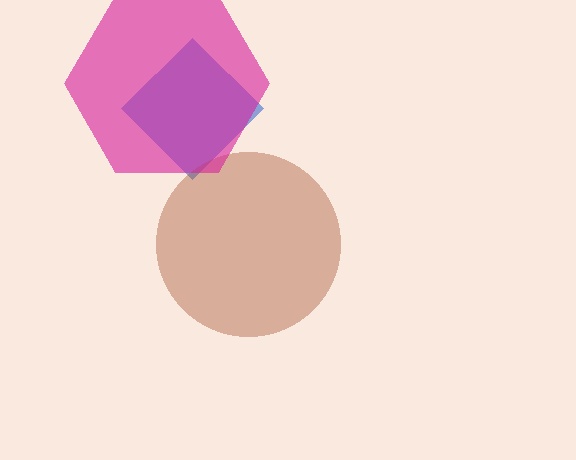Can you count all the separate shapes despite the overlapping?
Yes, there are 3 separate shapes.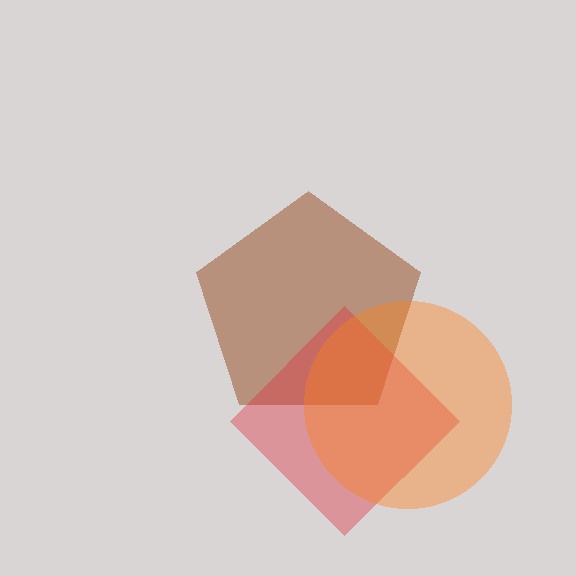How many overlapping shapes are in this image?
There are 3 overlapping shapes in the image.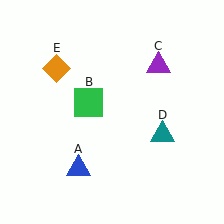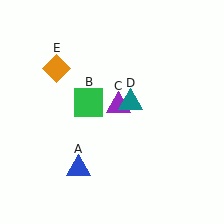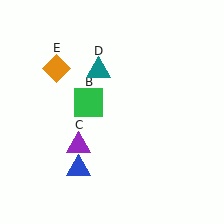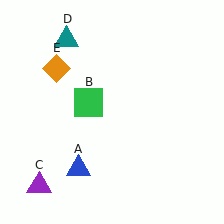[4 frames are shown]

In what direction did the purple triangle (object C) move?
The purple triangle (object C) moved down and to the left.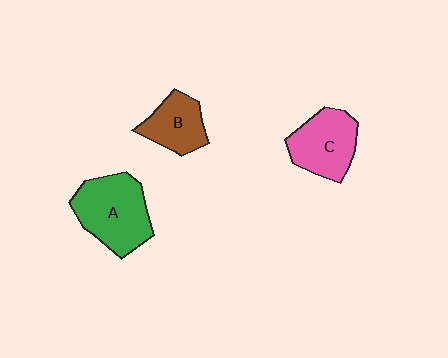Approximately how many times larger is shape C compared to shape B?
Approximately 1.3 times.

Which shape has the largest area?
Shape A (green).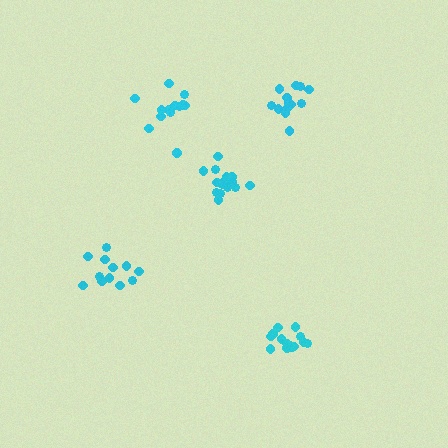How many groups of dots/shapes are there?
There are 5 groups.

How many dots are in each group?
Group 1: 13 dots, Group 2: 13 dots, Group 3: 14 dots, Group 4: 15 dots, Group 5: 14 dots (69 total).